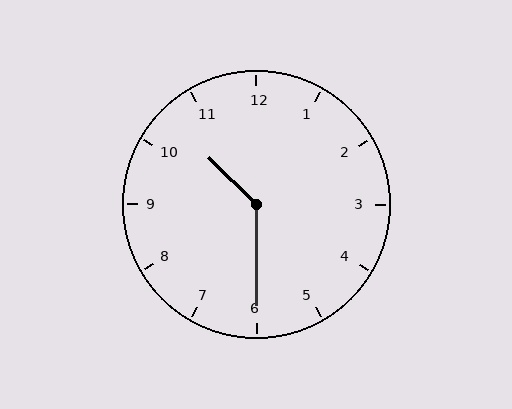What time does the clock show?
10:30.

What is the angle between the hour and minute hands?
Approximately 135 degrees.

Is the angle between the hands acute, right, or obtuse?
It is obtuse.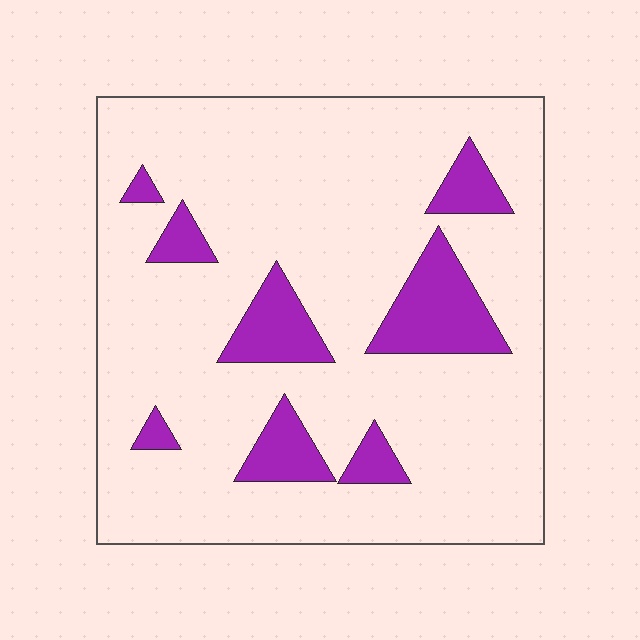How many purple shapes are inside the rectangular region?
8.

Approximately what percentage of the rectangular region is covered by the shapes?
Approximately 15%.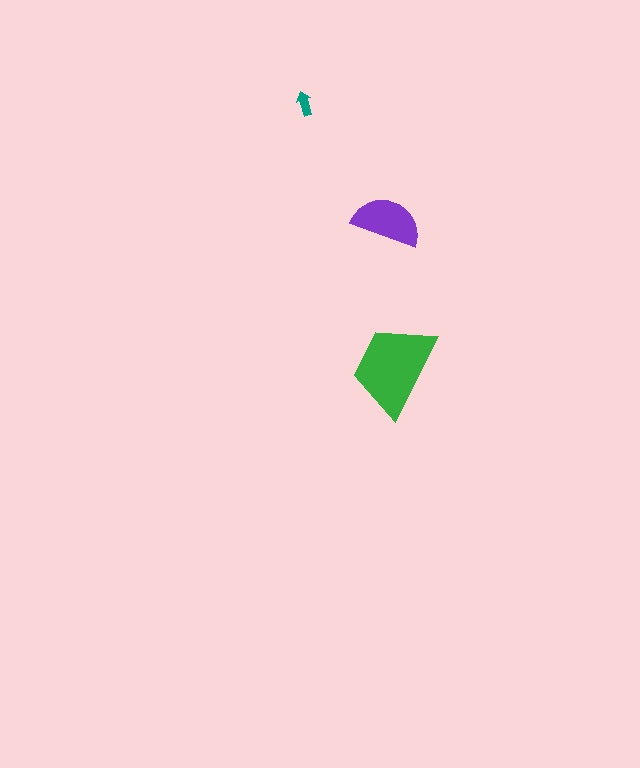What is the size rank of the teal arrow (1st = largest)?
3rd.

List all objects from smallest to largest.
The teal arrow, the purple semicircle, the green trapezoid.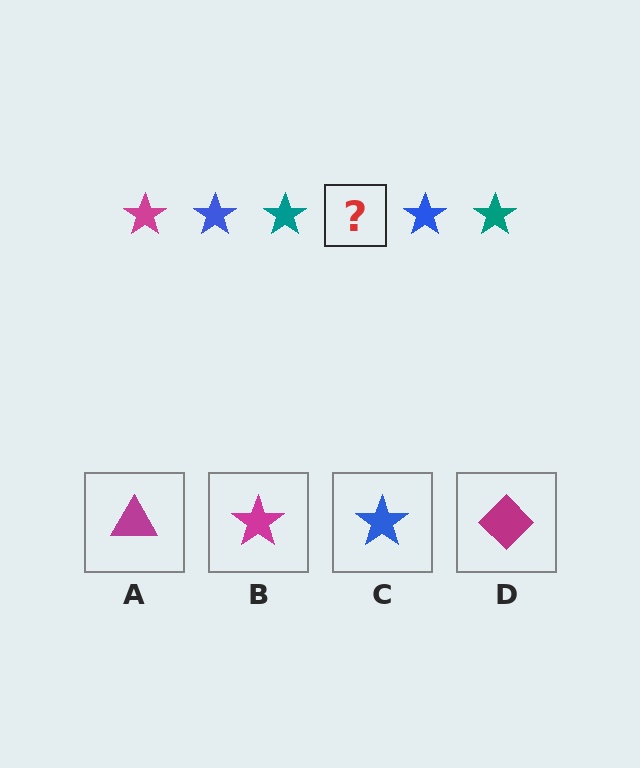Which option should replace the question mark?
Option B.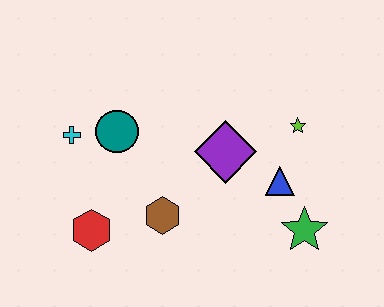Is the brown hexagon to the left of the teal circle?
No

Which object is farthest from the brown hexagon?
The lime star is farthest from the brown hexagon.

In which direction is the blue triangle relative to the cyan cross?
The blue triangle is to the right of the cyan cross.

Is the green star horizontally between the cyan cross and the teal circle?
No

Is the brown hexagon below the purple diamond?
Yes